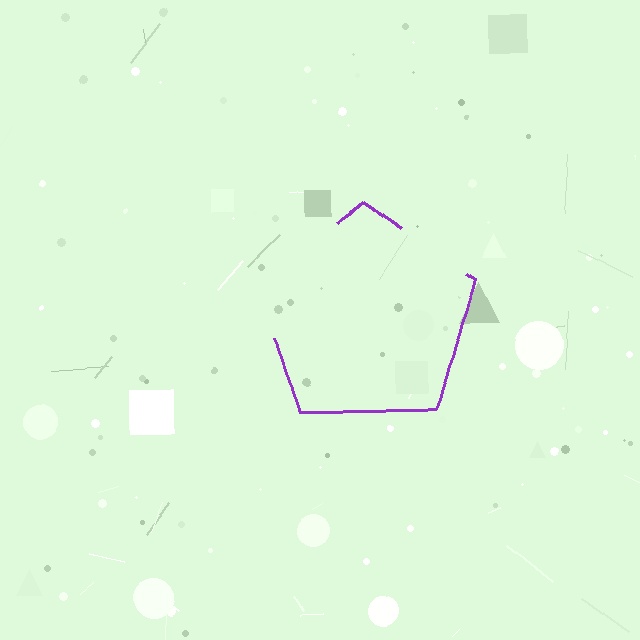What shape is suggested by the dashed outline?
The dashed outline suggests a pentagon.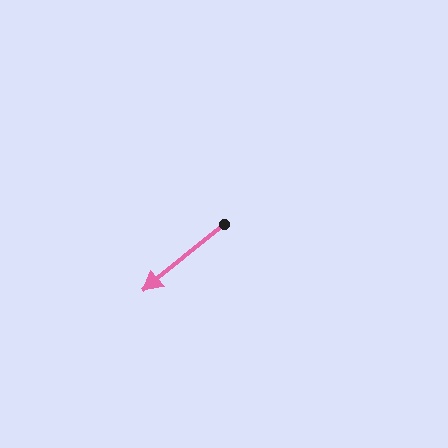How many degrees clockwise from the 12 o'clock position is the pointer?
Approximately 231 degrees.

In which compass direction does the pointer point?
Southwest.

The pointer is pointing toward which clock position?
Roughly 8 o'clock.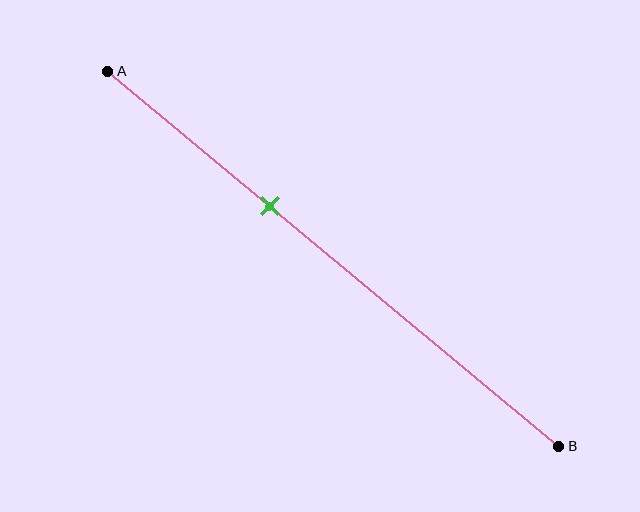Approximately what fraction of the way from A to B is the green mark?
The green mark is approximately 35% of the way from A to B.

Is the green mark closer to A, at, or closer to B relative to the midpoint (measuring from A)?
The green mark is closer to point A than the midpoint of segment AB.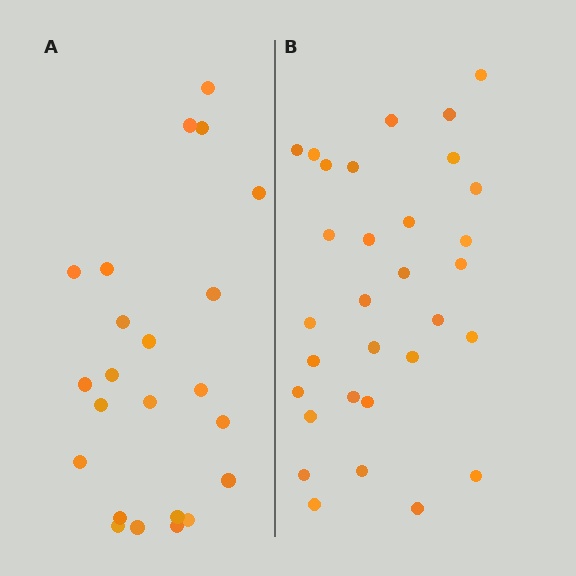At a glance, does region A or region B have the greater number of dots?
Region B (the right region) has more dots.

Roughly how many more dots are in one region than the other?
Region B has roughly 8 or so more dots than region A.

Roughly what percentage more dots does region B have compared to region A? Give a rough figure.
About 35% more.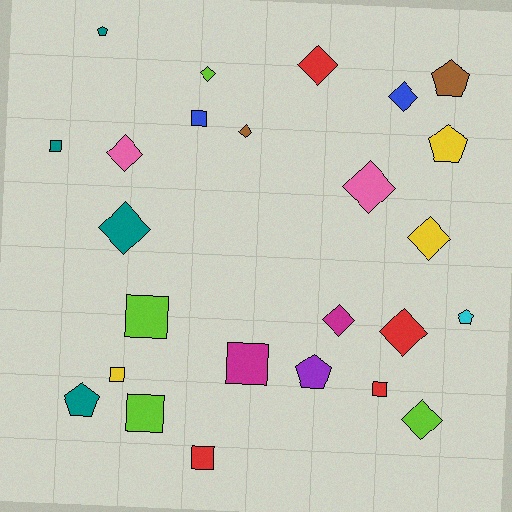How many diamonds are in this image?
There are 11 diamonds.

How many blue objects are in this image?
There are 2 blue objects.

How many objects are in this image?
There are 25 objects.